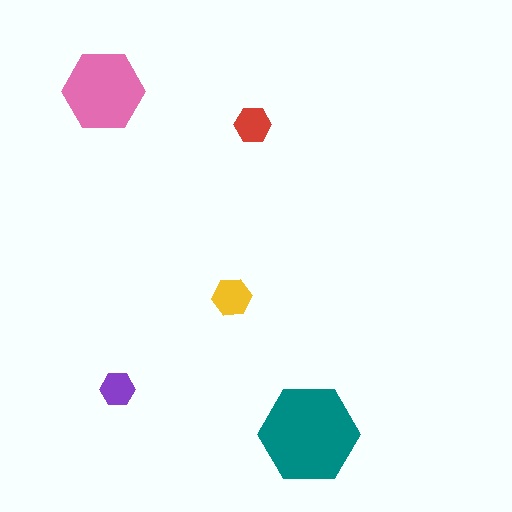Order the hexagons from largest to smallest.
the teal one, the pink one, the yellow one, the red one, the purple one.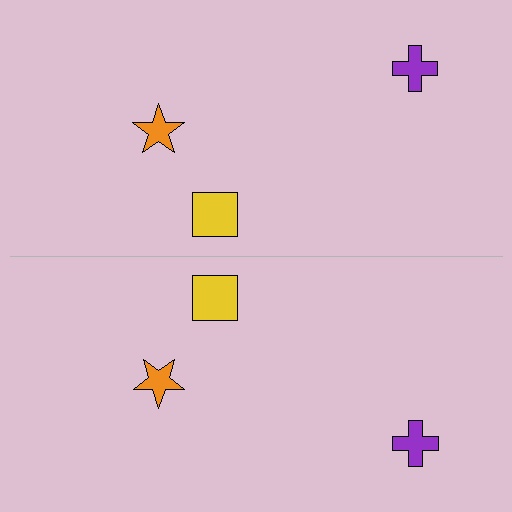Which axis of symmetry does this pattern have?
The pattern has a horizontal axis of symmetry running through the center of the image.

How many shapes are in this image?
There are 6 shapes in this image.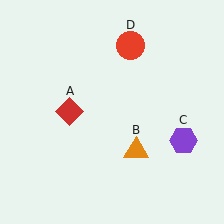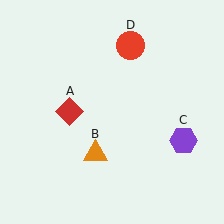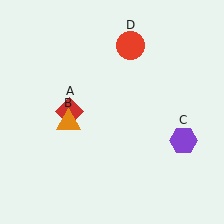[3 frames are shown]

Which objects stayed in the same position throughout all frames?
Red diamond (object A) and purple hexagon (object C) and red circle (object D) remained stationary.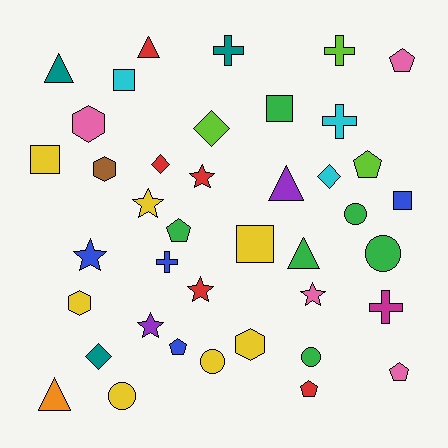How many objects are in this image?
There are 40 objects.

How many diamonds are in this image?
There are 4 diamonds.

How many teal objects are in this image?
There are 3 teal objects.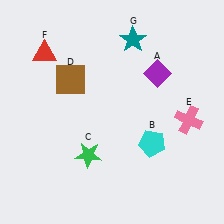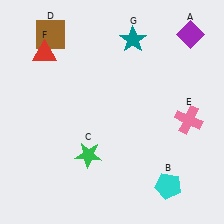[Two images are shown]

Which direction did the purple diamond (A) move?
The purple diamond (A) moved up.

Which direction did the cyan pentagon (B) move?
The cyan pentagon (B) moved down.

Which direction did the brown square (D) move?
The brown square (D) moved up.